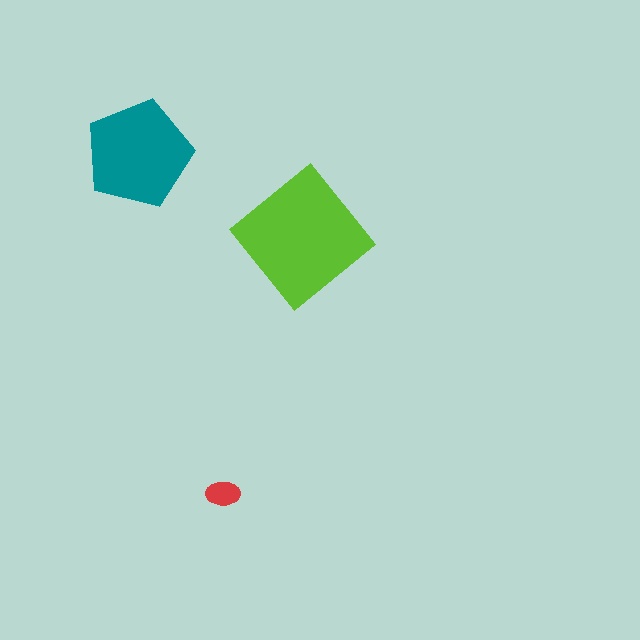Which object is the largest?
The lime diamond.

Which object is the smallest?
The red ellipse.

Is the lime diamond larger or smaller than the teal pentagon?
Larger.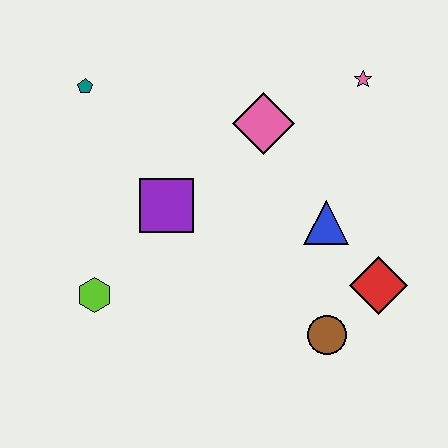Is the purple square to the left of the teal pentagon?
No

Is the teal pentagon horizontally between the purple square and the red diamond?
No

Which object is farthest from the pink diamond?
The lime hexagon is farthest from the pink diamond.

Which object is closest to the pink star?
The pink diamond is closest to the pink star.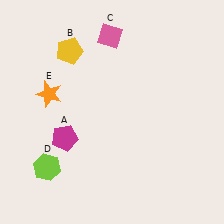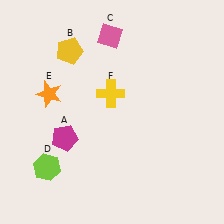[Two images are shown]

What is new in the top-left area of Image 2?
A yellow cross (F) was added in the top-left area of Image 2.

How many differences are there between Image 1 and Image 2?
There is 1 difference between the two images.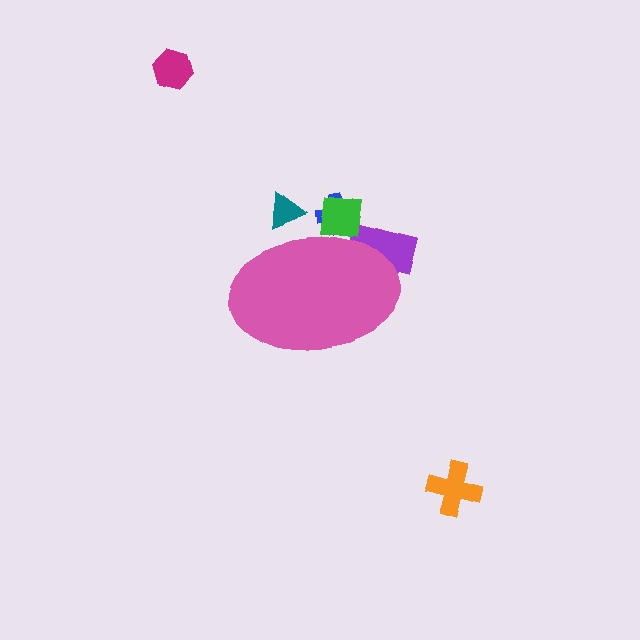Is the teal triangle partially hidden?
Yes, the teal triangle is partially hidden behind the pink ellipse.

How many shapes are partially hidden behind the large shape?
4 shapes are partially hidden.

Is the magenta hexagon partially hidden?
No, the magenta hexagon is fully visible.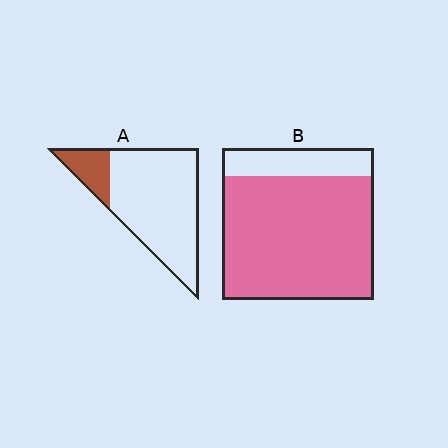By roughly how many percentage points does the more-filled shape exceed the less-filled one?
By roughly 65 percentage points (B over A).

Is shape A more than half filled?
No.